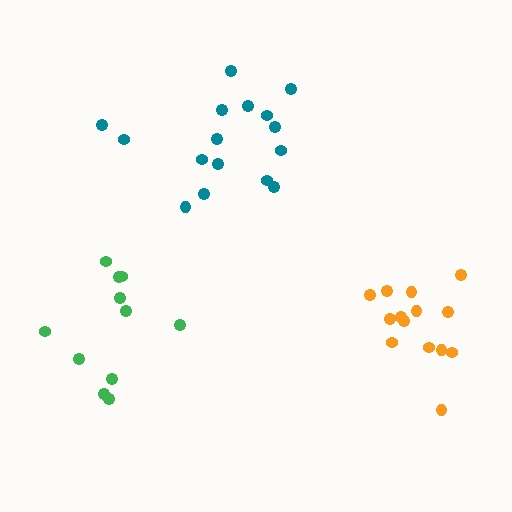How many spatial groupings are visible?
There are 3 spatial groupings.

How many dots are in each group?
Group 1: 11 dots, Group 2: 14 dots, Group 3: 16 dots (41 total).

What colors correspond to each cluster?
The clusters are colored: green, orange, teal.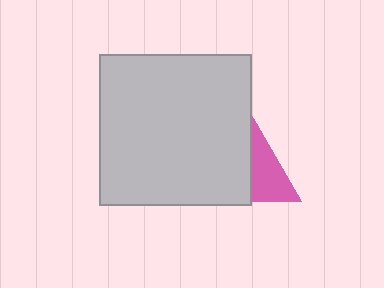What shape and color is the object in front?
The object in front is a light gray square.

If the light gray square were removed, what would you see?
You would see the complete pink triangle.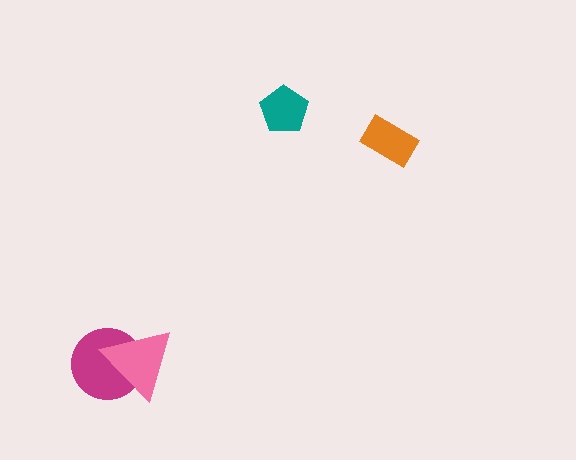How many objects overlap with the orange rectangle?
0 objects overlap with the orange rectangle.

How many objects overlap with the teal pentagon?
0 objects overlap with the teal pentagon.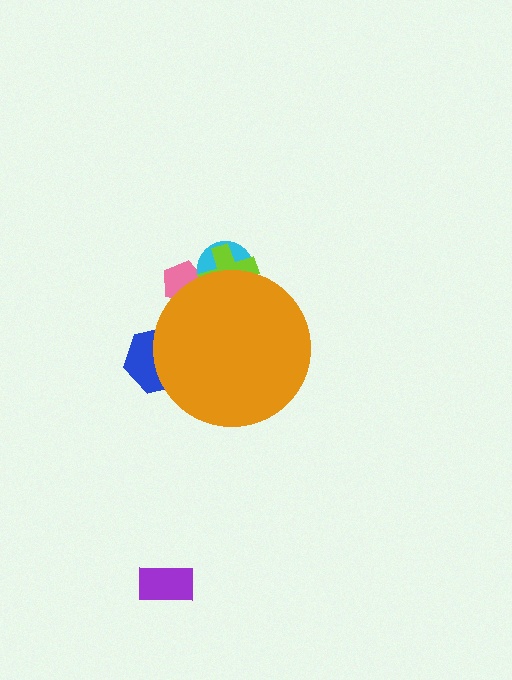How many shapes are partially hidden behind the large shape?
5 shapes are partially hidden.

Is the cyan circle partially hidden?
Yes, the cyan circle is partially hidden behind the orange circle.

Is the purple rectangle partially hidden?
No, the purple rectangle is fully visible.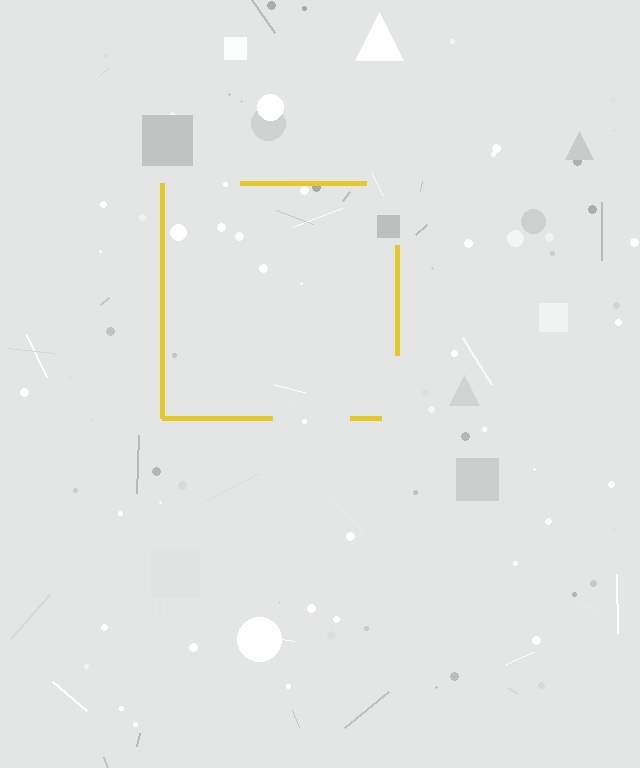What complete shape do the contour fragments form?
The contour fragments form a square.